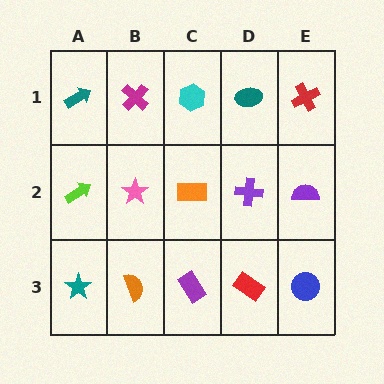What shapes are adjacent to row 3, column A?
A lime arrow (row 2, column A), an orange semicircle (row 3, column B).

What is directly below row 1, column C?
An orange rectangle.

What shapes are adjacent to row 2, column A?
A teal arrow (row 1, column A), a teal star (row 3, column A), a pink star (row 2, column B).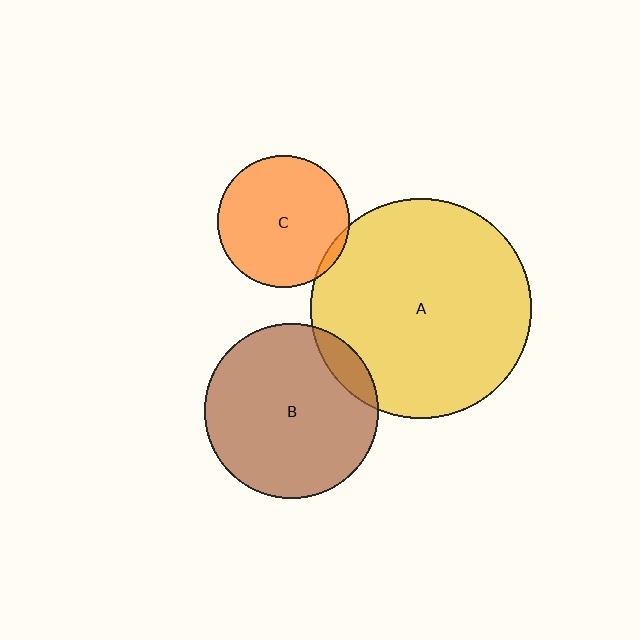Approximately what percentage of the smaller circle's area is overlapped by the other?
Approximately 10%.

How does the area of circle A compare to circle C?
Approximately 2.8 times.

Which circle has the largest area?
Circle A (yellow).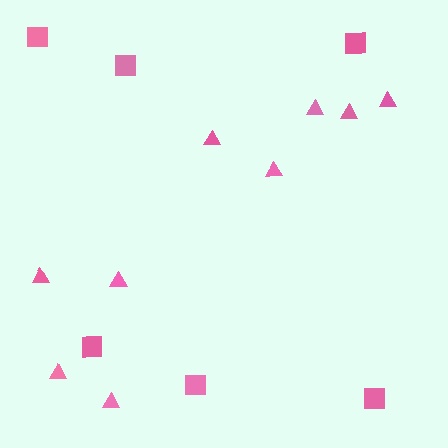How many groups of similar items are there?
There are 2 groups: one group of squares (6) and one group of triangles (9).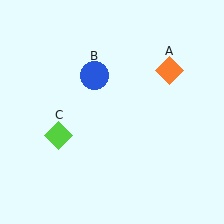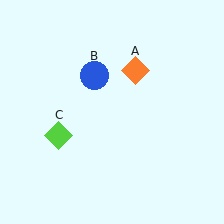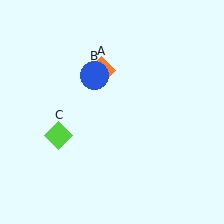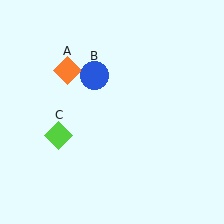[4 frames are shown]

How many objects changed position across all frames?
1 object changed position: orange diamond (object A).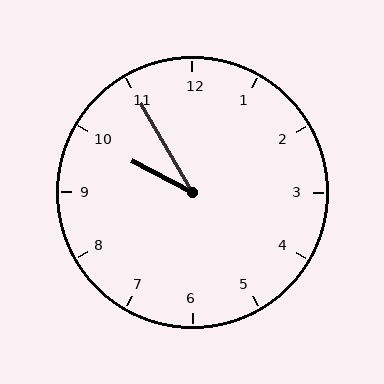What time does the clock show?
9:55.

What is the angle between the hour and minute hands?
Approximately 32 degrees.